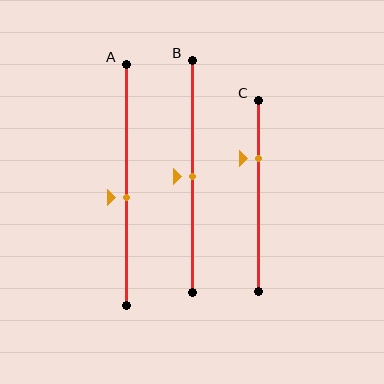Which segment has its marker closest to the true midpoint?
Segment B has its marker closest to the true midpoint.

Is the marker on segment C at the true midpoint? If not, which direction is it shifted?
No, the marker on segment C is shifted upward by about 19% of the segment length.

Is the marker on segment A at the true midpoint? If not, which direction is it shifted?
No, the marker on segment A is shifted downward by about 5% of the segment length.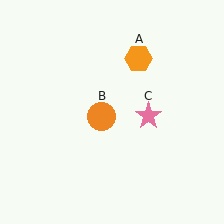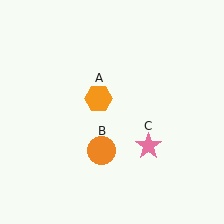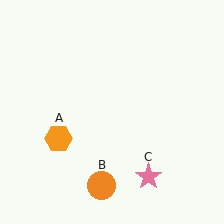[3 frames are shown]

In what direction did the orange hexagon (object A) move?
The orange hexagon (object A) moved down and to the left.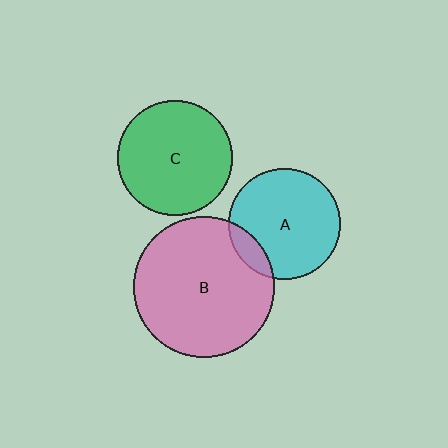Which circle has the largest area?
Circle B (pink).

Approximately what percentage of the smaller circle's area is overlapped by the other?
Approximately 10%.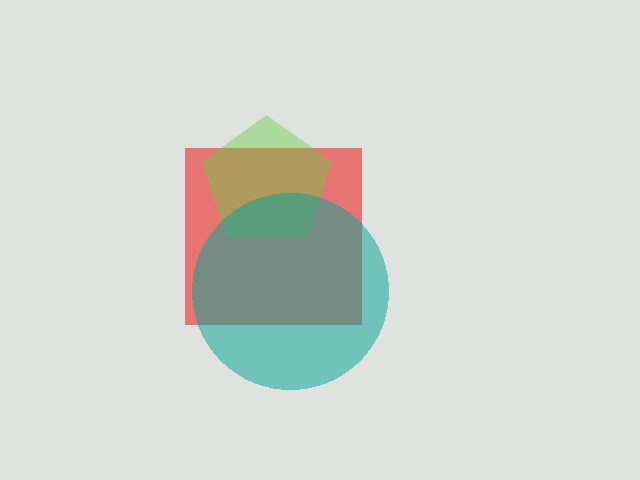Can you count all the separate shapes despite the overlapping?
Yes, there are 3 separate shapes.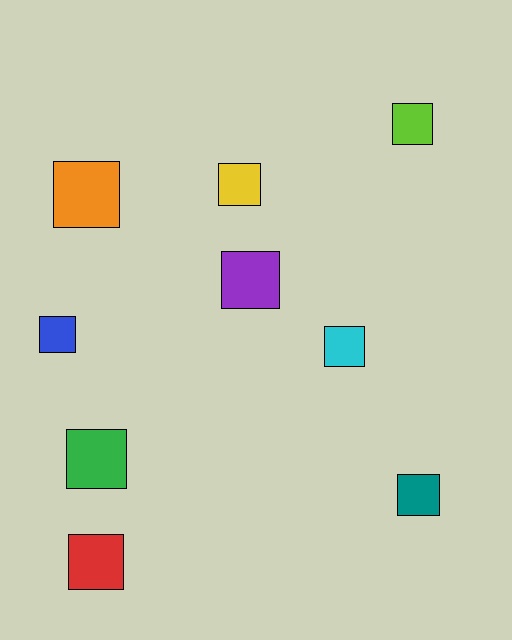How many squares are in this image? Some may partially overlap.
There are 9 squares.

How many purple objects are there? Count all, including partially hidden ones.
There is 1 purple object.